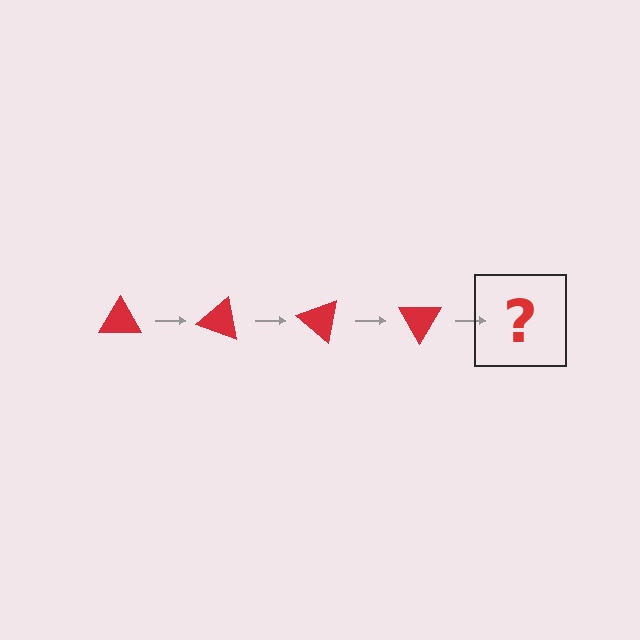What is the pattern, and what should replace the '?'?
The pattern is that the triangle rotates 20 degrees each step. The '?' should be a red triangle rotated 80 degrees.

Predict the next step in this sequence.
The next step is a red triangle rotated 80 degrees.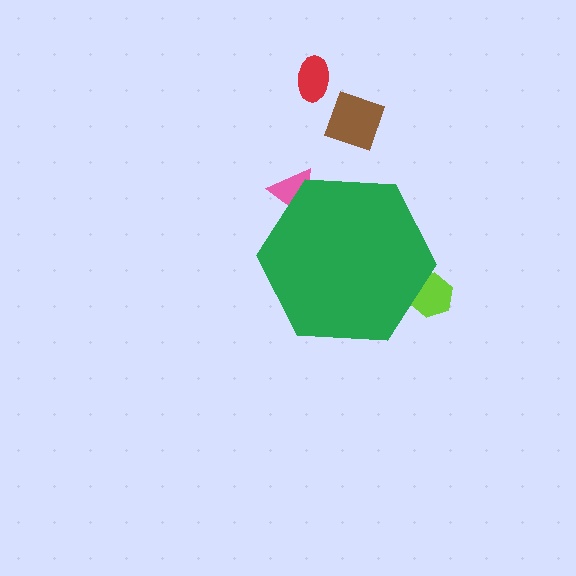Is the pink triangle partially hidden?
Yes, the pink triangle is partially hidden behind the green hexagon.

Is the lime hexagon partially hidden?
Yes, the lime hexagon is partially hidden behind the green hexagon.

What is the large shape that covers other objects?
A green hexagon.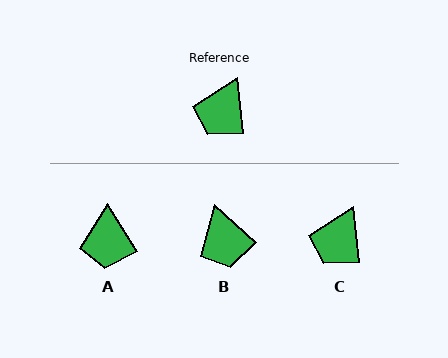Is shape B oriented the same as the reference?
No, it is off by about 42 degrees.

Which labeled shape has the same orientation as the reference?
C.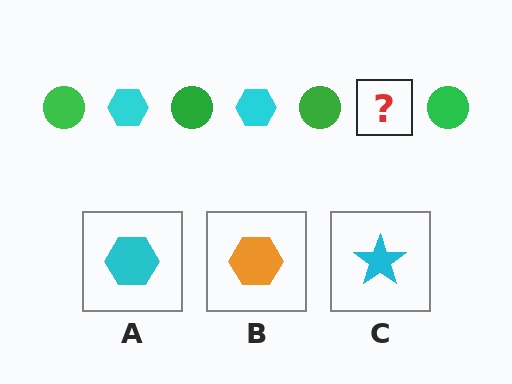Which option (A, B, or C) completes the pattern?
A.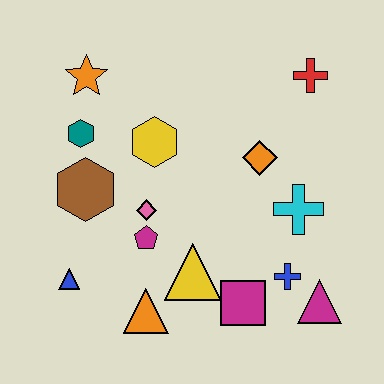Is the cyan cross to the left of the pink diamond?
No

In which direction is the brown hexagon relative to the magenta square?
The brown hexagon is to the left of the magenta square.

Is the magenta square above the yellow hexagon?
No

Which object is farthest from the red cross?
The blue triangle is farthest from the red cross.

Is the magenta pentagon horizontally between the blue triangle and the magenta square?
Yes